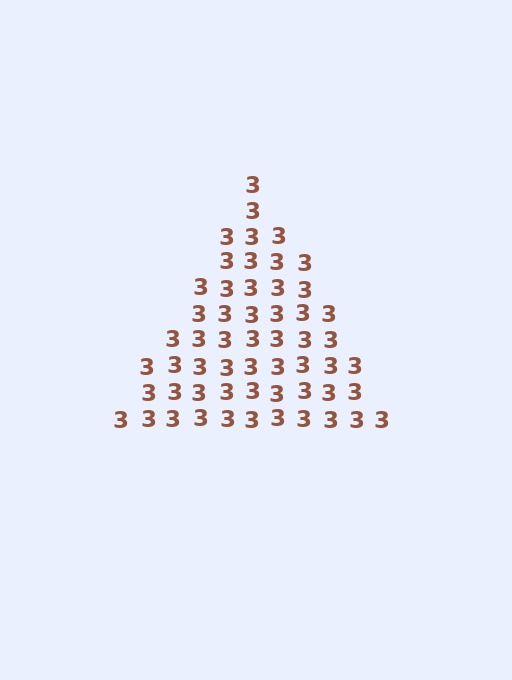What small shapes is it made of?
It is made of small digit 3's.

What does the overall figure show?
The overall figure shows a triangle.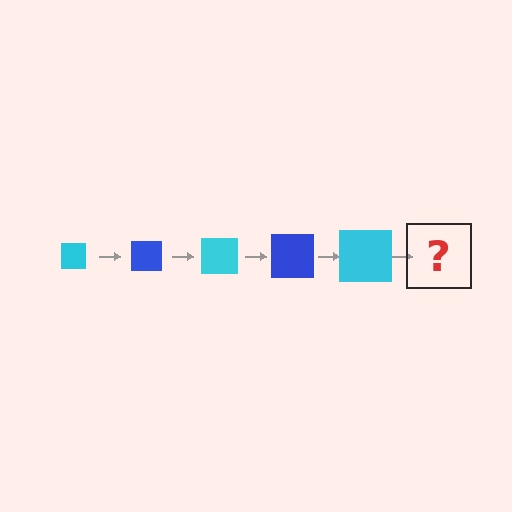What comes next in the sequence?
The next element should be a blue square, larger than the previous one.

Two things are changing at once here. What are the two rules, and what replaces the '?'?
The two rules are that the square grows larger each step and the color cycles through cyan and blue. The '?' should be a blue square, larger than the previous one.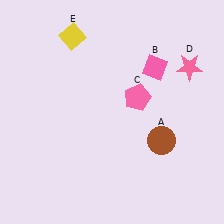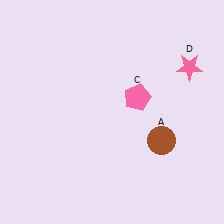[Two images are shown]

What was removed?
The pink diamond (B), the yellow diamond (E) were removed in Image 2.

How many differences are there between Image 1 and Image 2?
There are 2 differences between the two images.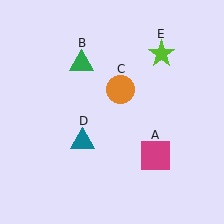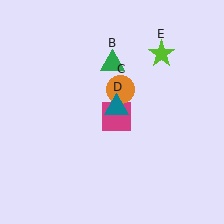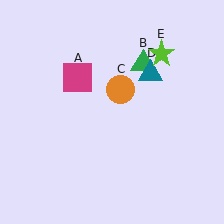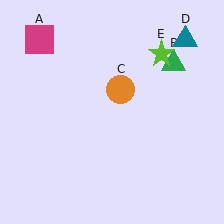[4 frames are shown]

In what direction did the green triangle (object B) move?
The green triangle (object B) moved right.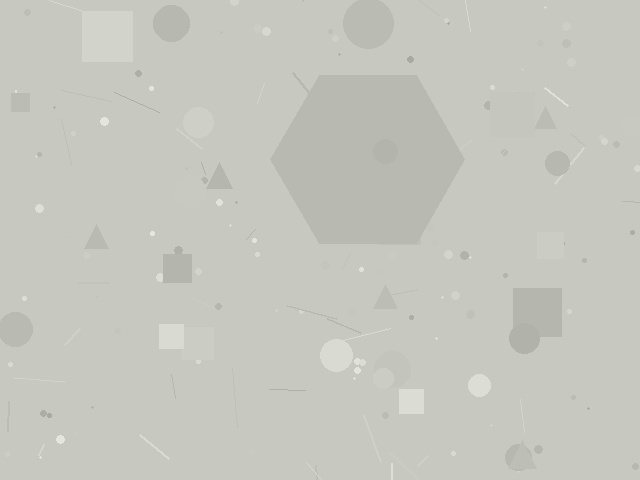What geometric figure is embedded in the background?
A hexagon is embedded in the background.